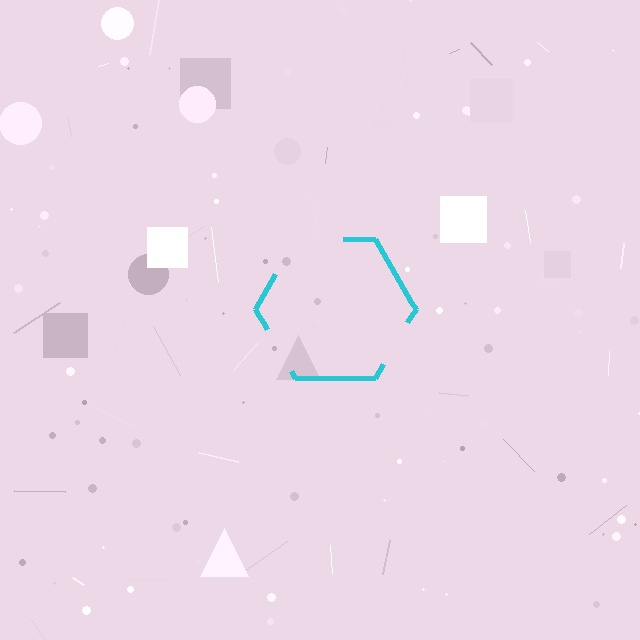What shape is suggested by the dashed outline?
The dashed outline suggests a hexagon.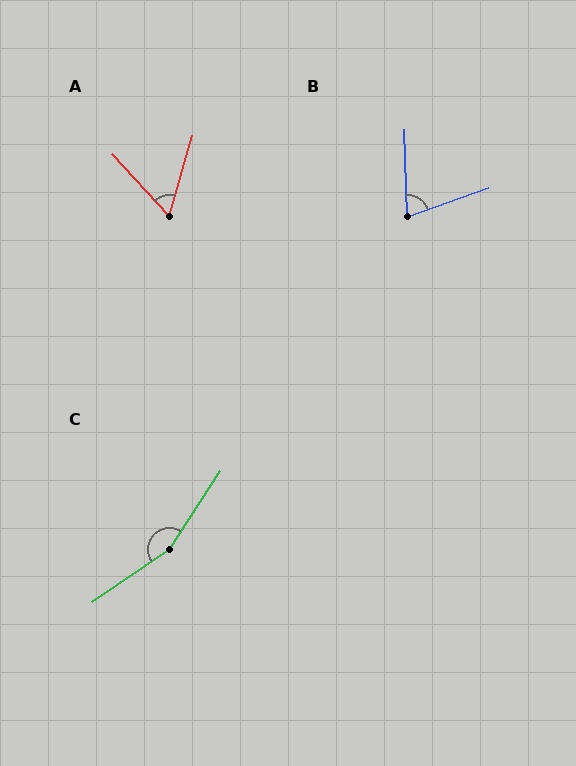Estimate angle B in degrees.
Approximately 72 degrees.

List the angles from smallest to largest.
A (58°), B (72°), C (157°).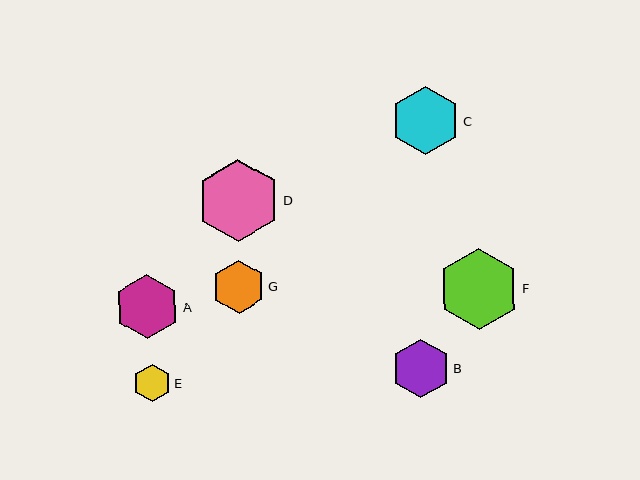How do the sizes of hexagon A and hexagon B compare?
Hexagon A and hexagon B are approximately the same size.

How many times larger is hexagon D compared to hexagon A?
Hexagon D is approximately 1.3 times the size of hexagon A.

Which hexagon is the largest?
Hexagon D is the largest with a size of approximately 82 pixels.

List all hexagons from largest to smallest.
From largest to smallest: D, F, C, A, B, G, E.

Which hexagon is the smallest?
Hexagon E is the smallest with a size of approximately 38 pixels.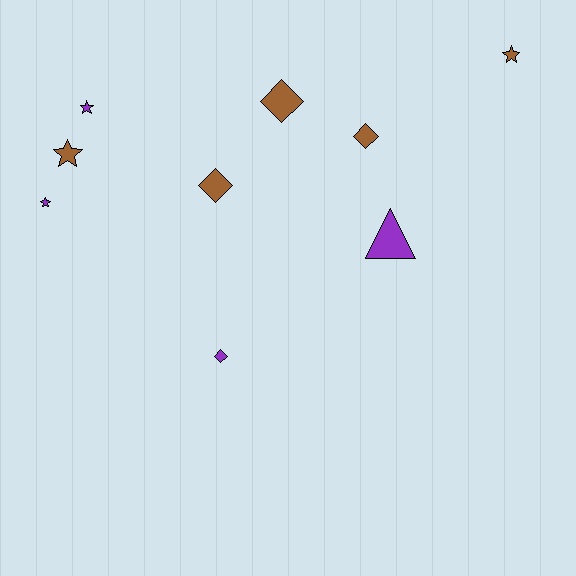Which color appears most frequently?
Brown, with 5 objects.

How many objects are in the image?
There are 9 objects.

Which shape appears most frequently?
Diamond, with 4 objects.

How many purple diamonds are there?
There is 1 purple diamond.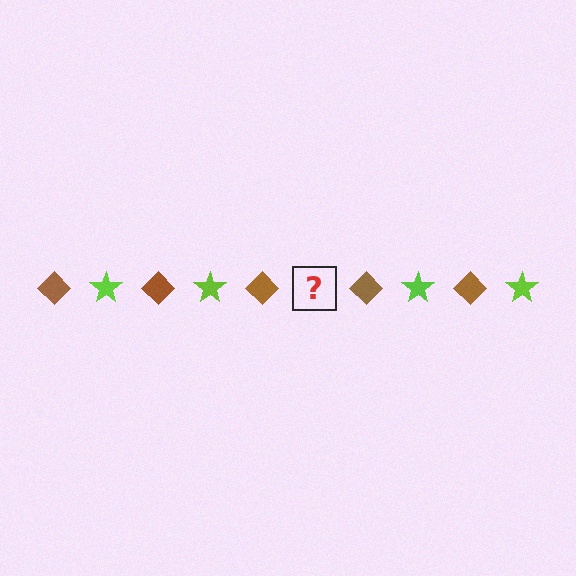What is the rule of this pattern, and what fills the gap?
The rule is that the pattern alternates between brown diamond and lime star. The gap should be filled with a lime star.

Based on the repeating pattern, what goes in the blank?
The blank should be a lime star.